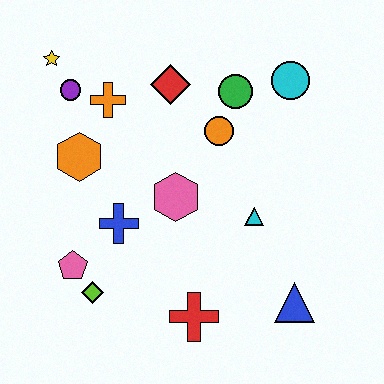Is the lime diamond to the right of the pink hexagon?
No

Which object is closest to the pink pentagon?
The lime diamond is closest to the pink pentagon.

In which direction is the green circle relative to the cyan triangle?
The green circle is above the cyan triangle.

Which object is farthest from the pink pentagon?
The cyan circle is farthest from the pink pentagon.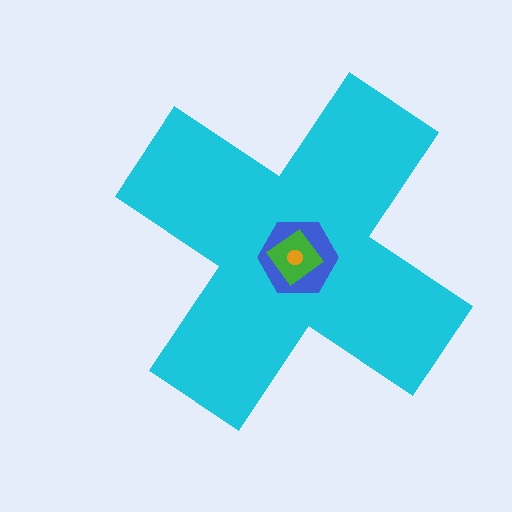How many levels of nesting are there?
4.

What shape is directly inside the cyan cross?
The blue hexagon.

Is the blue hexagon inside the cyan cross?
Yes.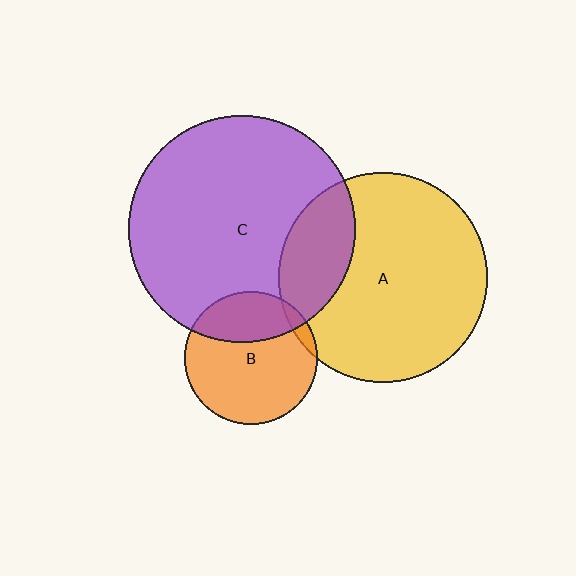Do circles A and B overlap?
Yes.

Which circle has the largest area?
Circle C (purple).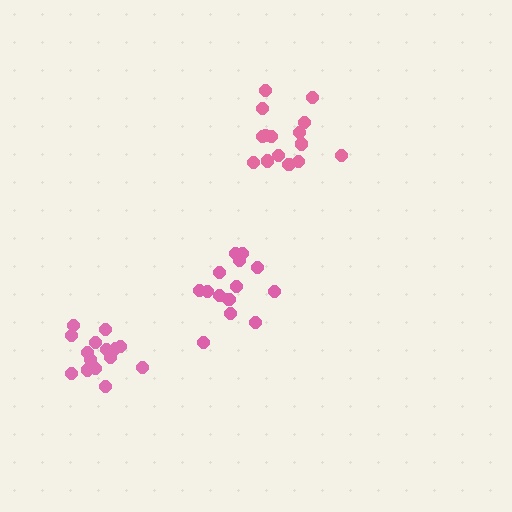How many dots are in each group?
Group 1: 14 dots, Group 2: 16 dots, Group 3: 15 dots (45 total).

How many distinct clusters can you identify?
There are 3 distinct clusters.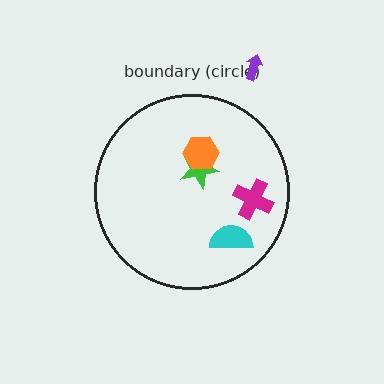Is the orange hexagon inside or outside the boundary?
Inside.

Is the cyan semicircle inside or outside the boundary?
Inside.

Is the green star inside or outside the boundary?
Inside.